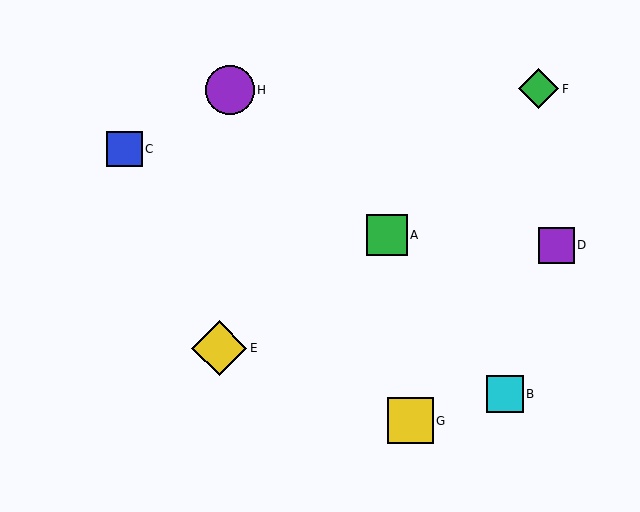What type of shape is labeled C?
Shape C is a blue square.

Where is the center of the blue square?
The center of the blue square is at (124, 149).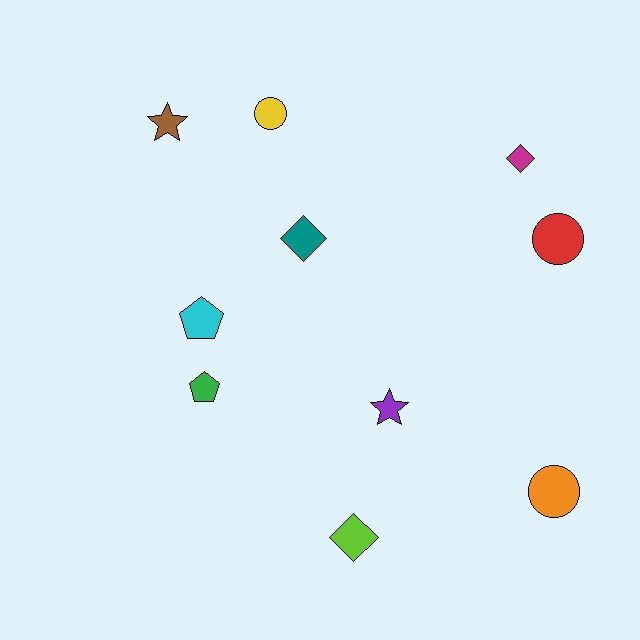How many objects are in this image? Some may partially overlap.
There are 10 objects.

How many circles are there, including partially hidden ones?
There are 3 circles.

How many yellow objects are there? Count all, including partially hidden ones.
There is 1 yellow object.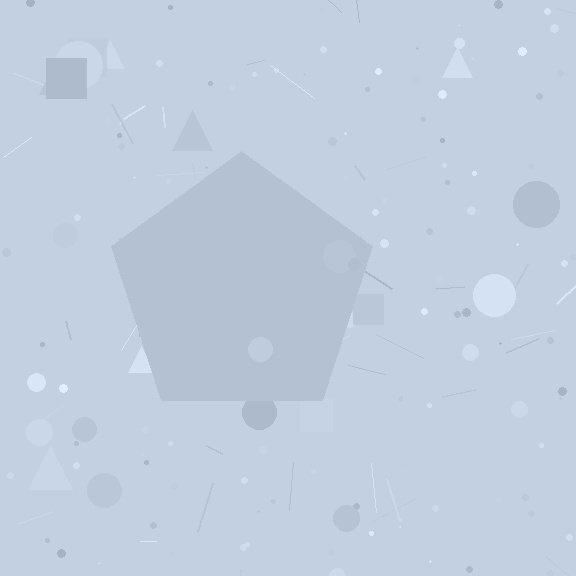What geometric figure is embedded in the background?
A pentagon is embedded in the background.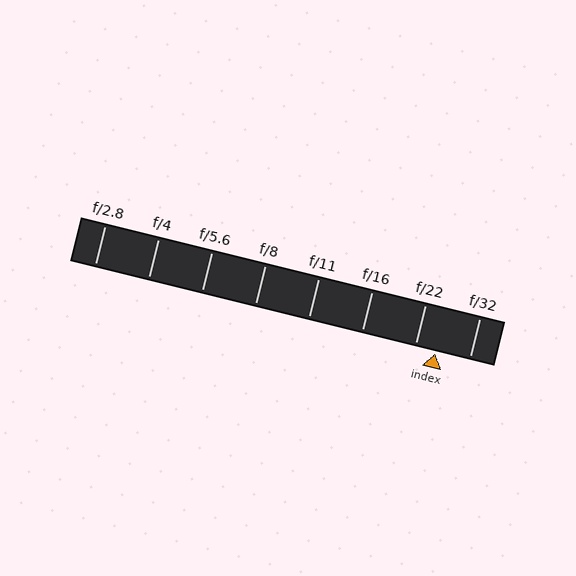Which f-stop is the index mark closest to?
The index mark is closest to f/22.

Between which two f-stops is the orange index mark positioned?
The index mark is between f/22 and f/32.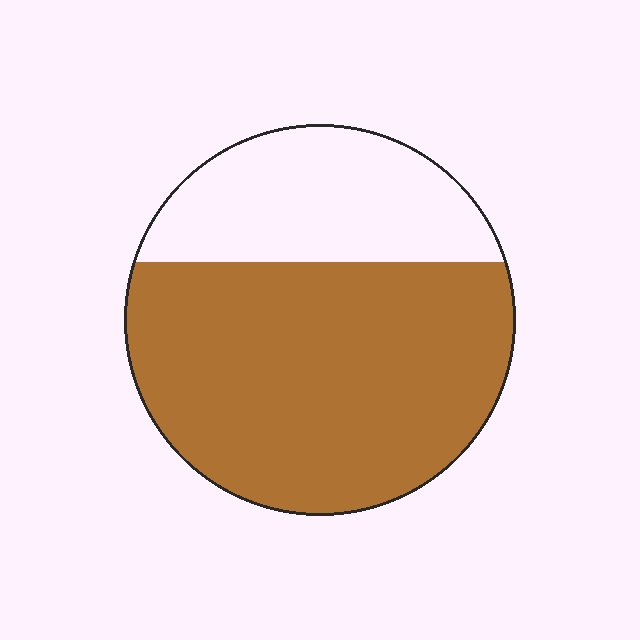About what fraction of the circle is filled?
About two thirds (2/3).